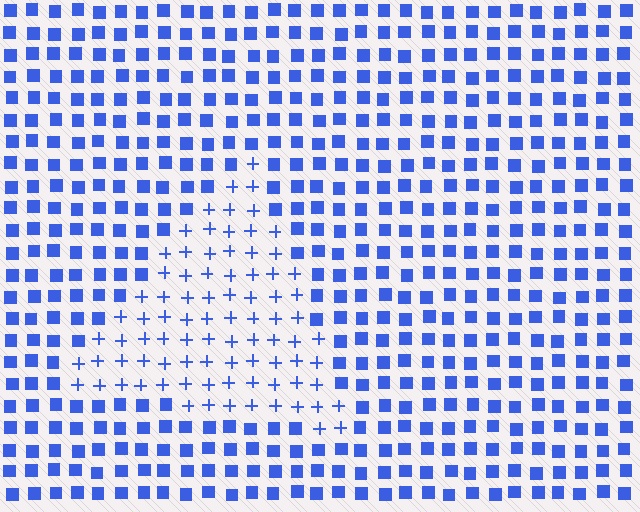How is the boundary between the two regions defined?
The boundary is defined by a change in element shape: plus signs inside vs. squares outside. All elements share the same color and spacing.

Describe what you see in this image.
The image is filled with small blue elements arranged in a uniform grid. A triangle-shaped region contains plus signs, while the surrounding area contains squares. The boundary is defined purely by the change in element shape.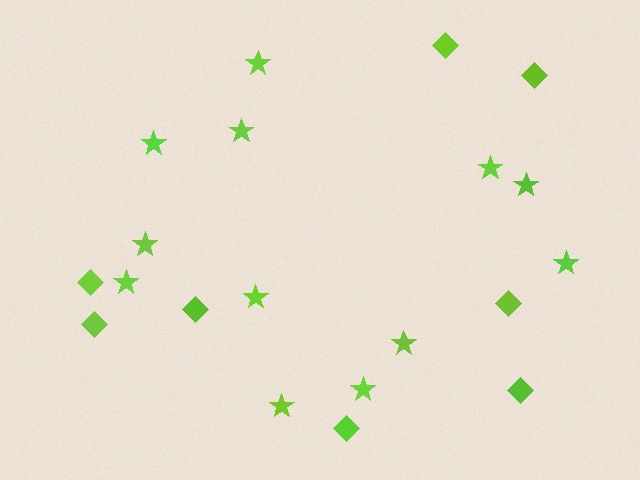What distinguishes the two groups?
There are 2 groups: one group of stars (12) and one group of diamonds (8).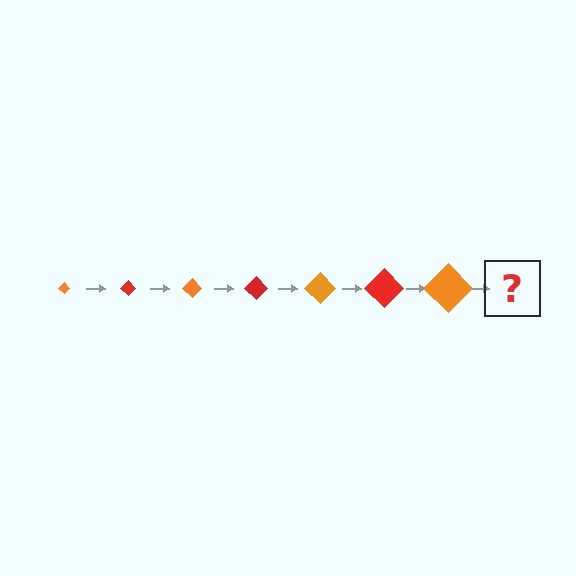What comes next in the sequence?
The next element should be a red diamond, larger than the previous one.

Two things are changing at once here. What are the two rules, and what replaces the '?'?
The two rules are that the diamond grows larger each step and the color cycles through orange and red. The '?' should be a red diamond, larger than the previous one.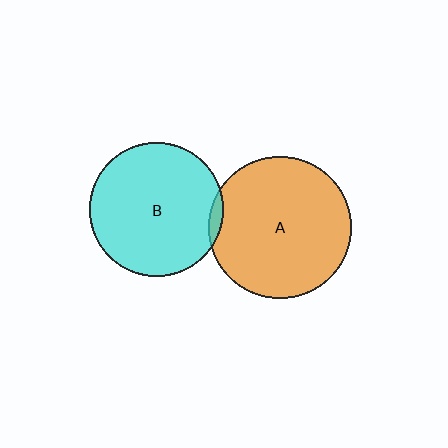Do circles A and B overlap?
Yes.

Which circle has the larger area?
Circle A (orange).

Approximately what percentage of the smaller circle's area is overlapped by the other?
Approximately 5%.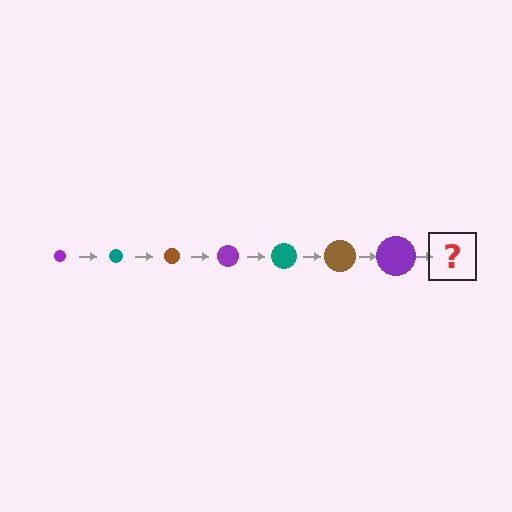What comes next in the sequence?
The next element should be a teal circle, larger than the previous one.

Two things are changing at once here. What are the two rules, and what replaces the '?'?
The two rules are that the circle grows larger each step and the color cycles through purple, teal, and brown. The '?' should be a teal circle, larger than the previous one.